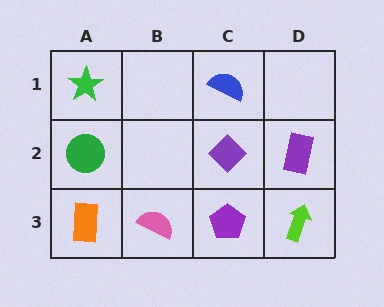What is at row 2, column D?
A purple rectangle.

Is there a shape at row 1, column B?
No, that cell is empty.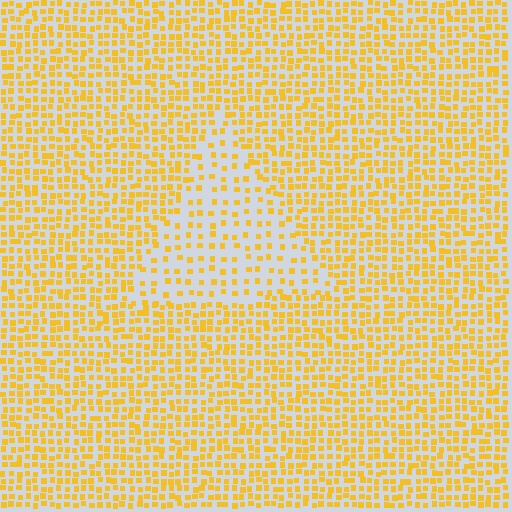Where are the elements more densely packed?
The elements are more densely packed outside the triangle boundary.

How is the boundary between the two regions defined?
The boundary is defined by a change in element density (approximately 2.1x ratio). All elements are the same color, size, and shape.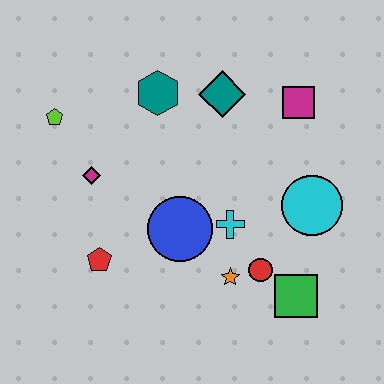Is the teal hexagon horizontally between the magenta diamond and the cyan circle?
Yes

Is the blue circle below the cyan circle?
Yes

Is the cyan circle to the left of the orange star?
No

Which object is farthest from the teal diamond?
The green square is farthest from the teal diamond.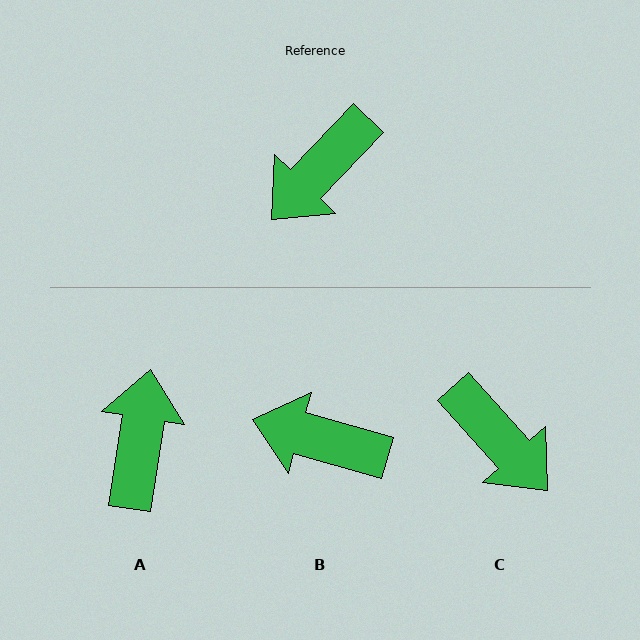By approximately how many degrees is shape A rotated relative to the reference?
Approximately 145 degrees clockwise.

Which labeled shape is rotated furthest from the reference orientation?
A, about 145 degrees away.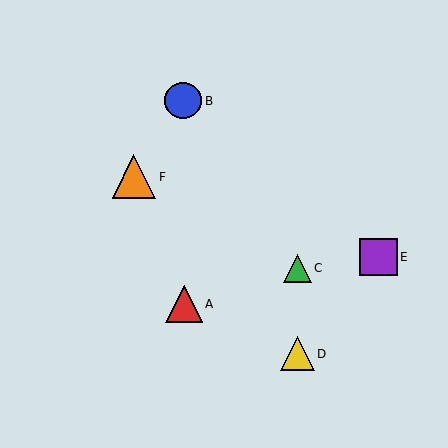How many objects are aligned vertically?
2 objects (C, D) are aligned vertically.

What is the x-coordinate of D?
Object D is at x≈297.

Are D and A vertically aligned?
No, D is at x≈297 and A is at x≈184.